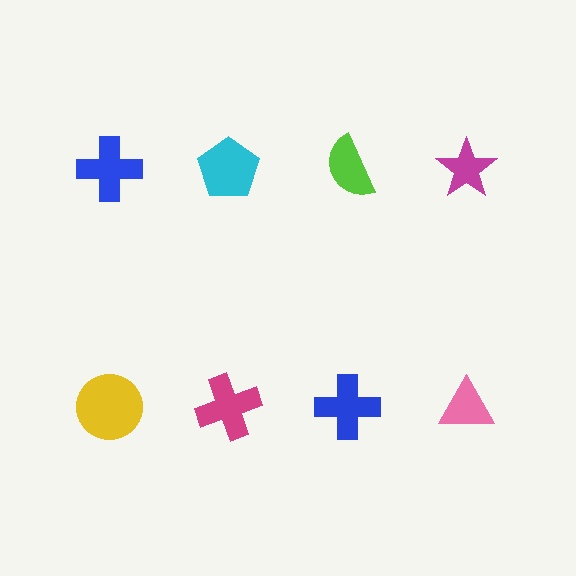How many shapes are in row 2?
4 shapes.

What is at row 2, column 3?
A blue cross.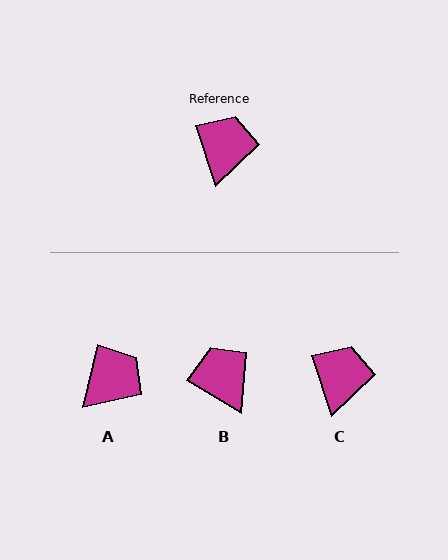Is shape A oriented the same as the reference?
No, it is off by about 32 degrees.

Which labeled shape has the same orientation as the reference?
C.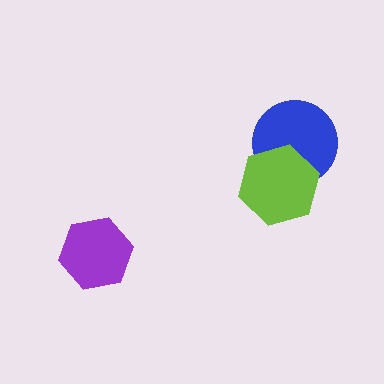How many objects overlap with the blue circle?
1 object overlaps with the blue circle.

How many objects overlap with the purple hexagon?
0 objects overlap with the purple hexagon.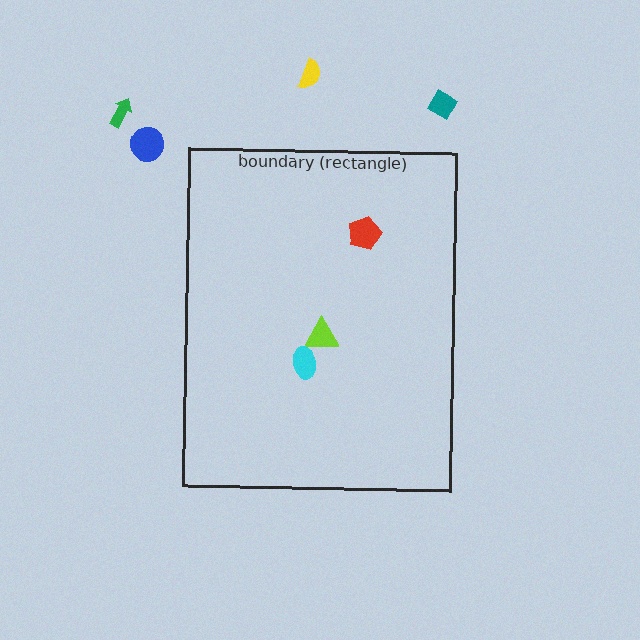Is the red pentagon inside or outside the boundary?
Inside.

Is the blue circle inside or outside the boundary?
Outside.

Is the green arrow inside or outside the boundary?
Outside.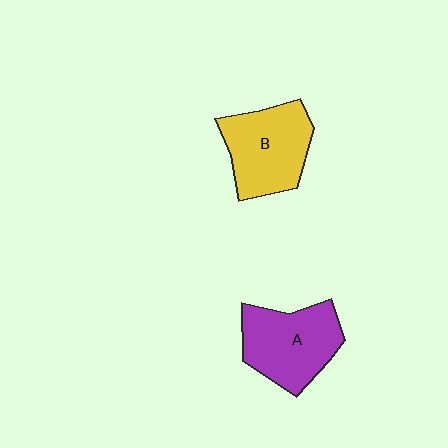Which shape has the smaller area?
Shape B (yellow).